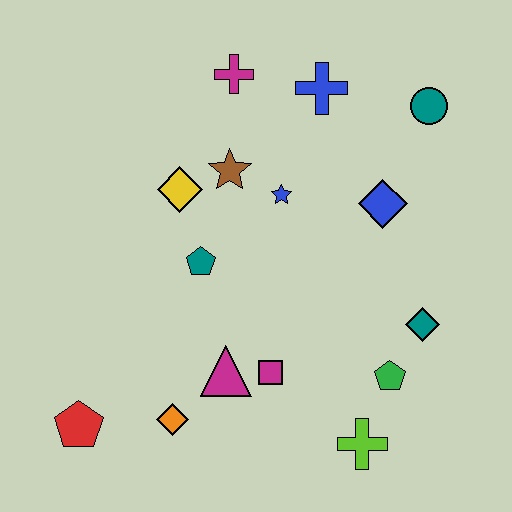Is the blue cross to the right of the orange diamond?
Yes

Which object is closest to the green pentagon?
The teal diamond is closest to the green pentagon.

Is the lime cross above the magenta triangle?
No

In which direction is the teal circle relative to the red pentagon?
The teal circle is to the right of the red pentagon.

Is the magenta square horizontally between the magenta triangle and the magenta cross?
No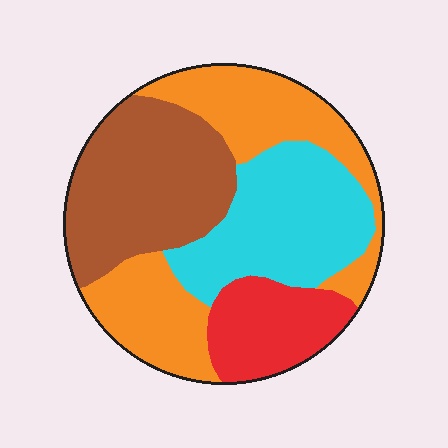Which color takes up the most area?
Orange, at roughly 35%.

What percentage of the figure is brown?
Brown takes up between a quarter and a half of the figure.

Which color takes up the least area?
Red, at roughly 15%.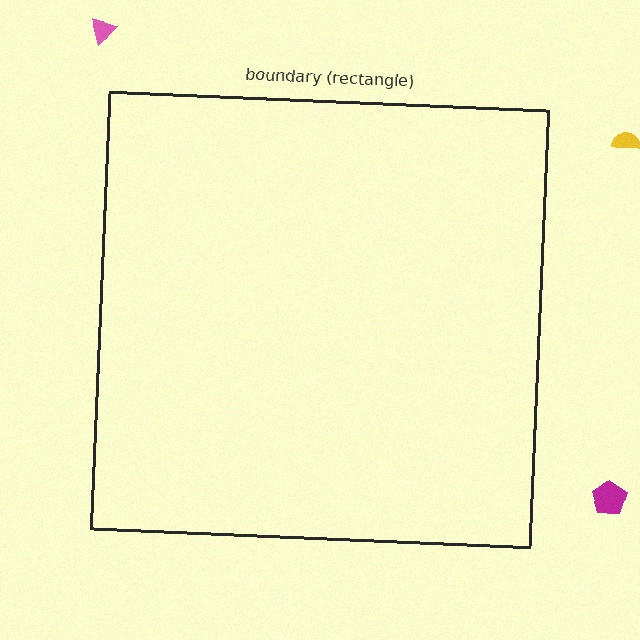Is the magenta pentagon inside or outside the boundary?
Outside.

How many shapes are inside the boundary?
0 inside, 3 outside.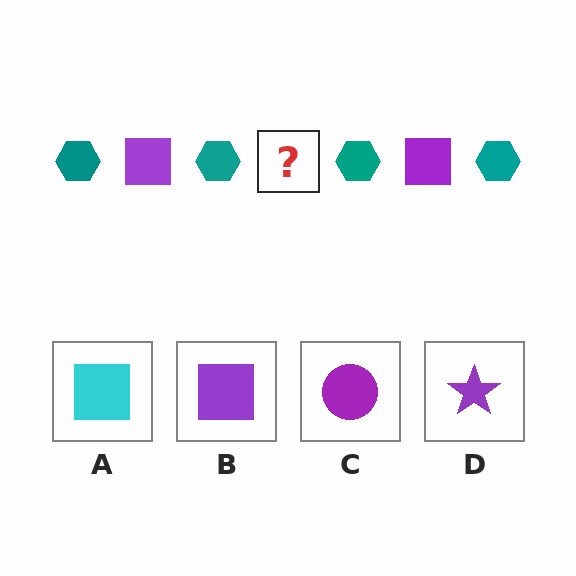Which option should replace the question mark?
Option B.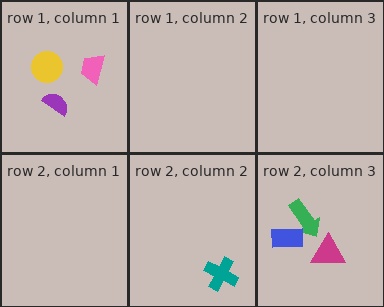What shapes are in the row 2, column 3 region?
The green arrow, the blue rectangle, the magenta triangle.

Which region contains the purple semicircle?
The row 1, column 1 region.